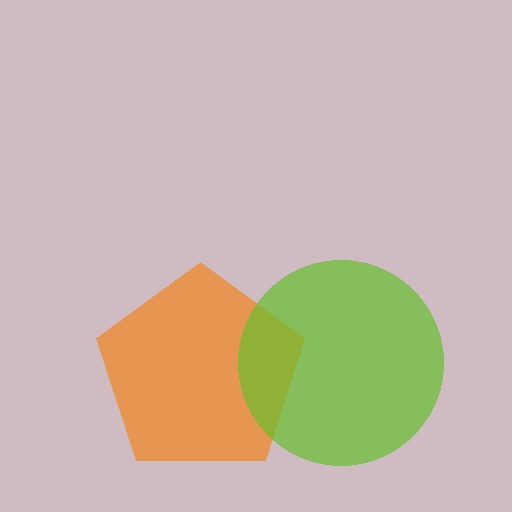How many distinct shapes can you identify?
There are 2 distinct shapes: an orange pentagon, a lime circle.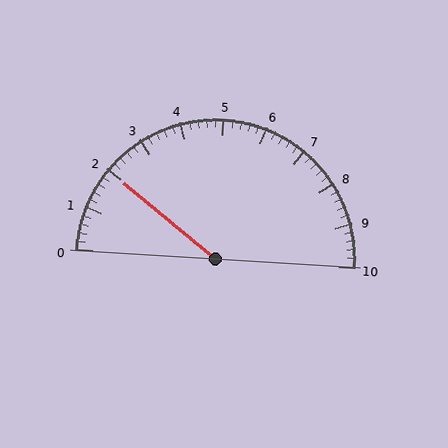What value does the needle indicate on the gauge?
The needle indicates approximately 2.0.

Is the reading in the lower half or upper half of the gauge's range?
The reading is in the lower half of the range (0 to 10).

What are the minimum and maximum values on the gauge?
The gauge ranges from 0 to 10.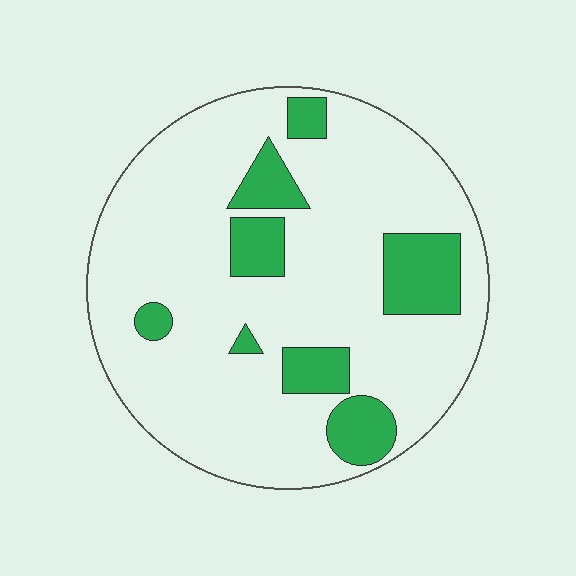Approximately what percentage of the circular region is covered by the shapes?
Approximately 20%.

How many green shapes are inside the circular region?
8.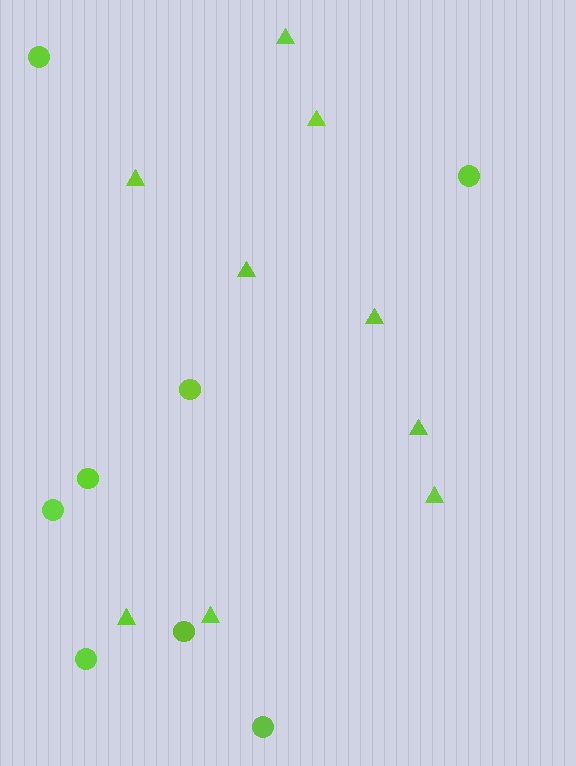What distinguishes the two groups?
There are 2 groups: one group of circles (8) and one group of triangles (9).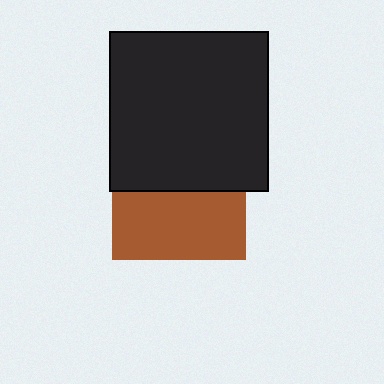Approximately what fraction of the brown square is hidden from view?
Roughly 49% of the brown square is hidden behind the black square.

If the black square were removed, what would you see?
You would see the complete brown square.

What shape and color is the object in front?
The object in front is a black square.